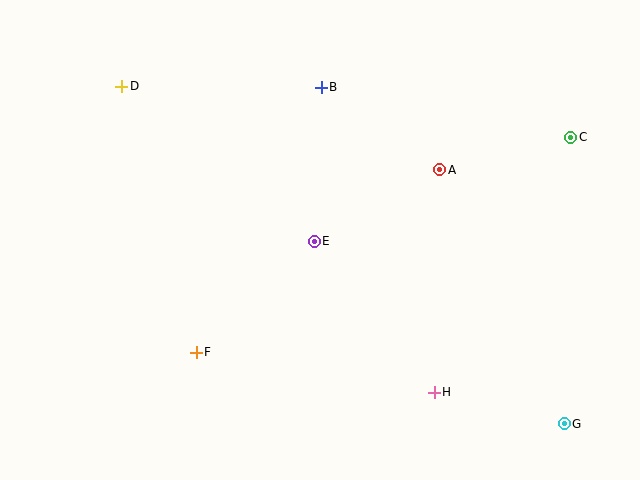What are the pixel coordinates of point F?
Point F is at (196, 352).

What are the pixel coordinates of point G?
Point G is at (564, 424).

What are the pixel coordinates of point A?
Point A is at (440, 170).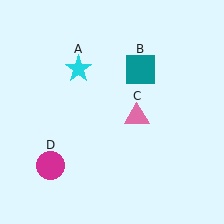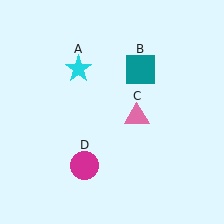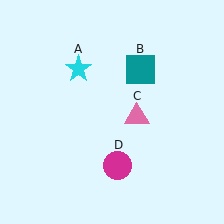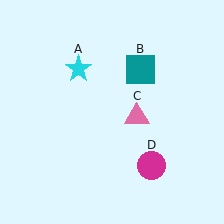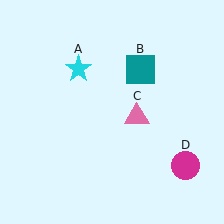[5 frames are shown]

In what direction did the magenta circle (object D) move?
The magenta circle (object D) moved right.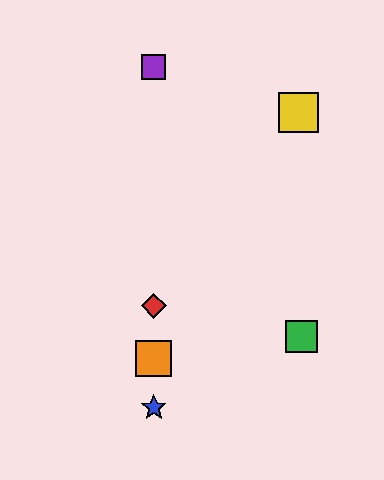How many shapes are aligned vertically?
4 shapes (the red diamond, the blue star, the purple square, the orange square) are aligned vertically.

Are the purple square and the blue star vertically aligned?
Yes, both are at x≈154.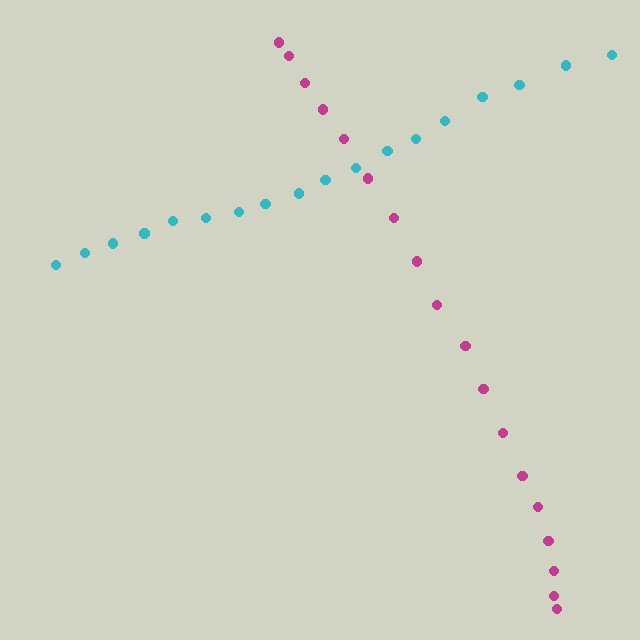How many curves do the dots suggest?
There are 2 distinct paths.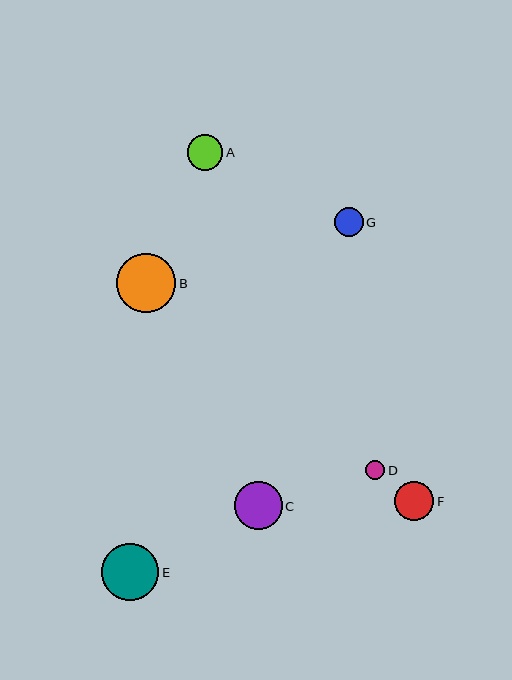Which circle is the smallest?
Circle D is the smallest with a size of approximately 19 pixels.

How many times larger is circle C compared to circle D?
Circle C is approximately 2.5 times the size of circle D.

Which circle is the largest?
Circle B is the largest with a size of approximately 59 pixels.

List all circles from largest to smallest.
From largest to smallest: B, E, C, F, A, G, D.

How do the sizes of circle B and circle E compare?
Circle B and circle E are approximately the same size.